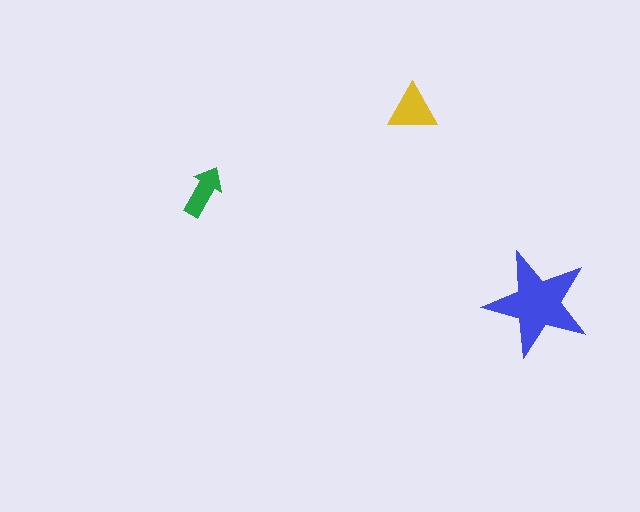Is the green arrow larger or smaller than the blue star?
Smaller.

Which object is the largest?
The blue star.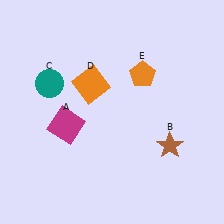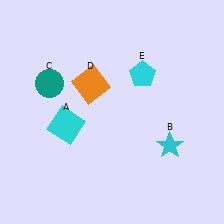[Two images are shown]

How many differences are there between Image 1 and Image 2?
There are 3 differences between the two images.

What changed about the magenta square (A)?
In Image 1, A is magenta. In Image 2, it changed to cyan.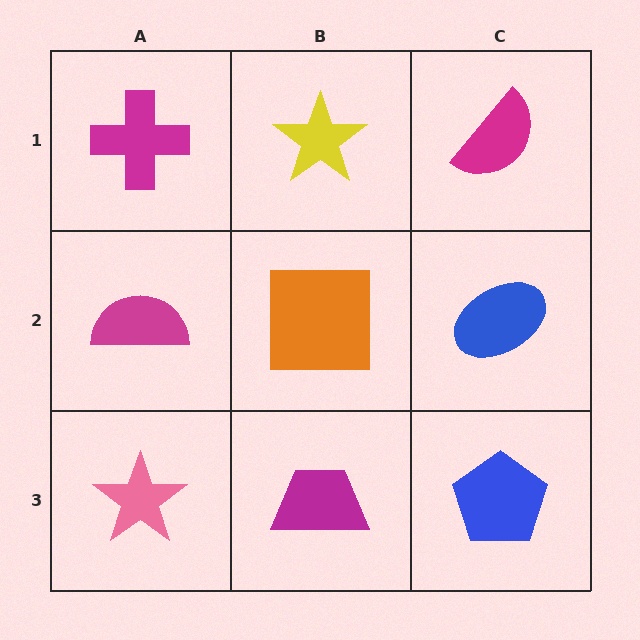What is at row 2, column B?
An orange square.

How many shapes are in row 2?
3 shapes.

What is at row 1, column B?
A yellow star.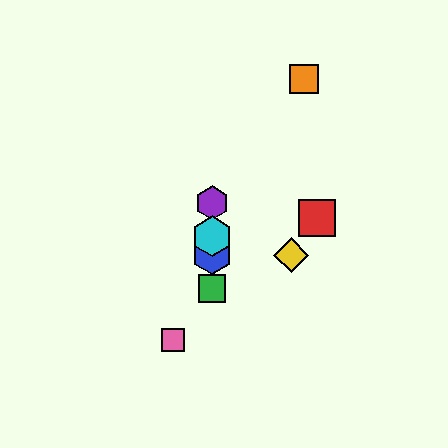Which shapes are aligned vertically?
The blue hexagon, the green square, the purple hexagon, the cyan hexagon are aligned vertically.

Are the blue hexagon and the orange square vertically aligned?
No, the blue hexagon is at x≈212 and the orange square is at x≈304.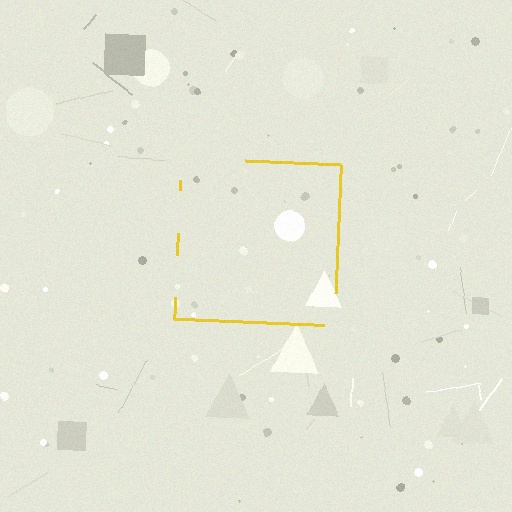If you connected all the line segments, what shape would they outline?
They would outline a square.